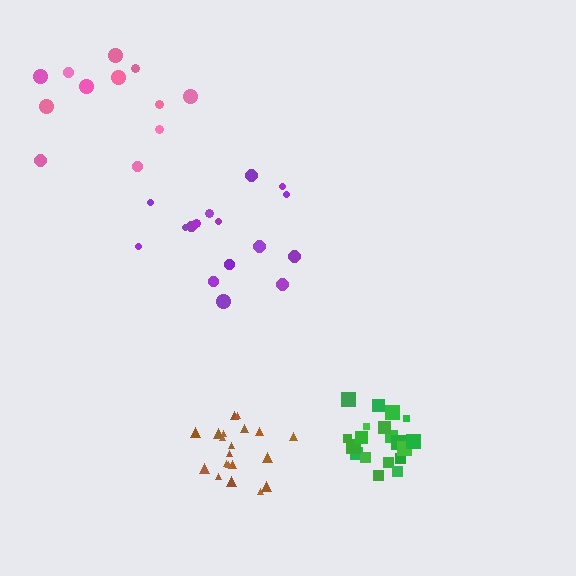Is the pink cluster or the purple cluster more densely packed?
Purple.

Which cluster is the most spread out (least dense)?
Pink.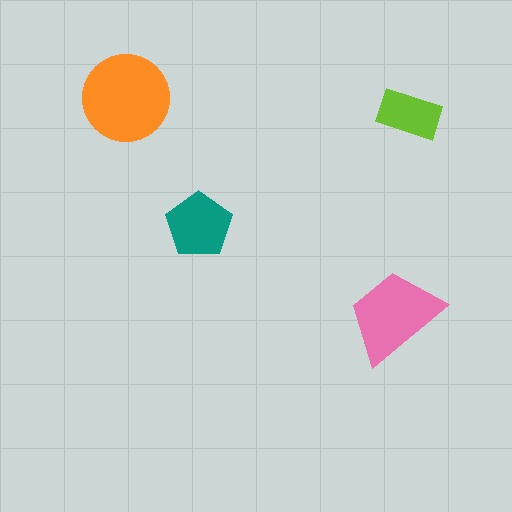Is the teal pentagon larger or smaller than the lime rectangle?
Larger.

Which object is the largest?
The orange circle.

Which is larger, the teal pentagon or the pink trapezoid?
The pink trapezoid.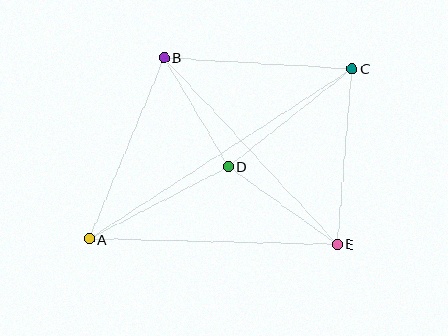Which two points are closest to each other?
Points B and D are closest to each other.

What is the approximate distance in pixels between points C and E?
The distance between C and E is approximately 177 pixels.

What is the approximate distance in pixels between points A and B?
The distance between A and B is approximately 196 pixels.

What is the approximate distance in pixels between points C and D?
The distance between C and D is approximately 158 pixels.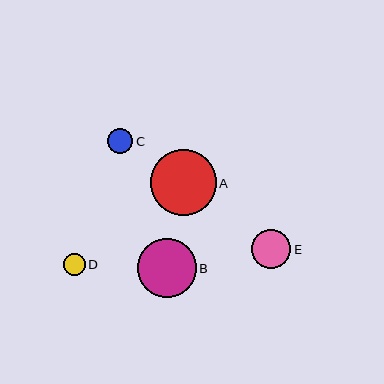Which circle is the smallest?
Circle D is the smallest with a size of approximately 22 pixels.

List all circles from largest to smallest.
From largest to smallest: A, B, E, C, D.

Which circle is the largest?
Circle A is the largest with a size of approximately 66 pixels.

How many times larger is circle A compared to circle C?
Circle A is approximately 2.6 times the size of circle C.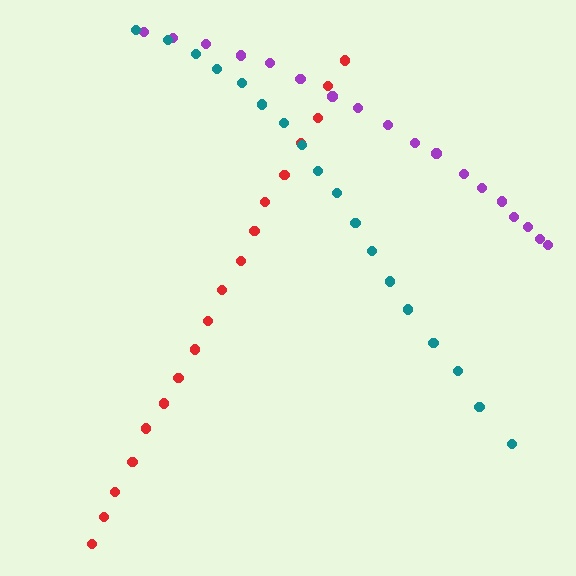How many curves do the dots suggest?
There are 3 distinct paths.